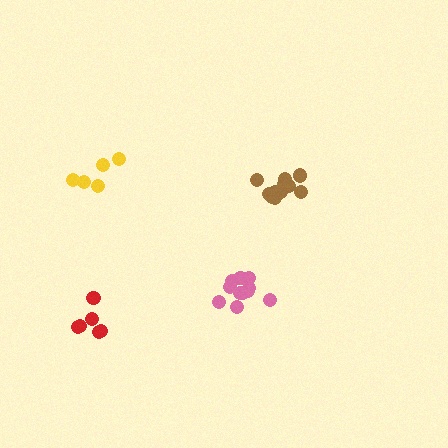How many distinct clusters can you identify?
There are 4 distinct clusters.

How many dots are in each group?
Group 1: 6 dots, Group 2: 11 dots, Group 3: 11 dots, Group 4: 5 dots (33 total).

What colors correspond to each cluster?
The clusters are colored: red, brown, pink, yellow.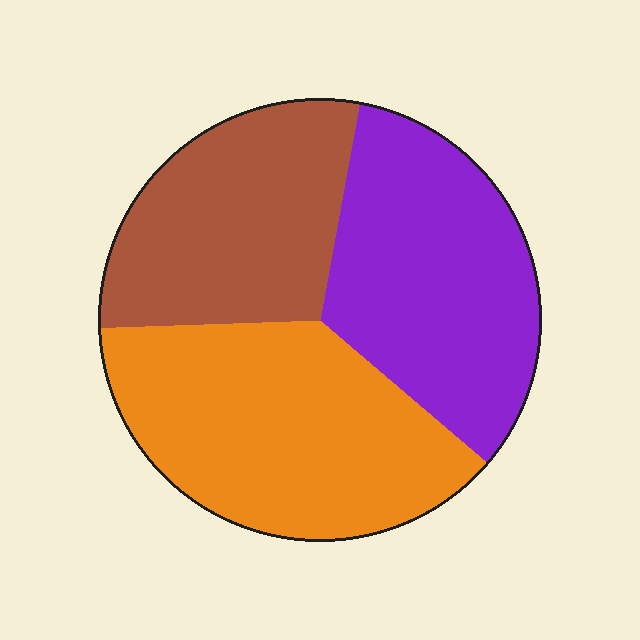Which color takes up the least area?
Brown, at roughly 30%.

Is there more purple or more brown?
Purple.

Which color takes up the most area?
Orange, at roughly 40%.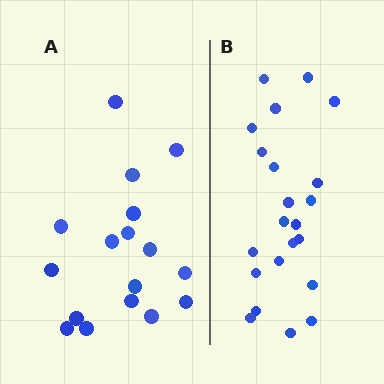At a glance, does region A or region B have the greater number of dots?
Region B (the right region) has more dots.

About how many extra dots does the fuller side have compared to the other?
Region B has about 5 more dots than region A.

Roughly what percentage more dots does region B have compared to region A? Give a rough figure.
About 30% more.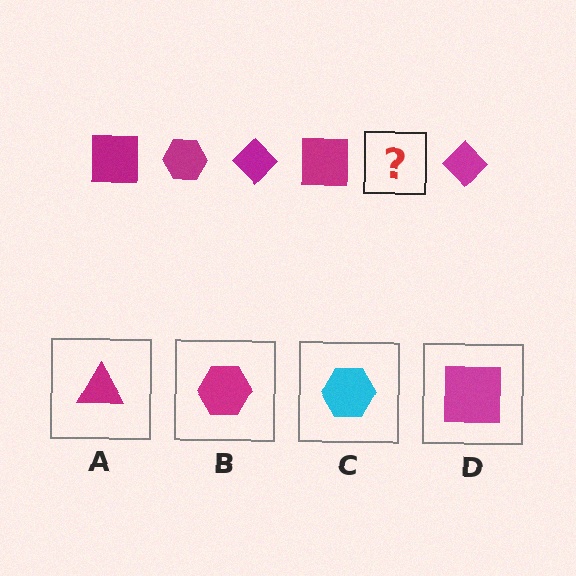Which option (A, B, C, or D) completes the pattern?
B.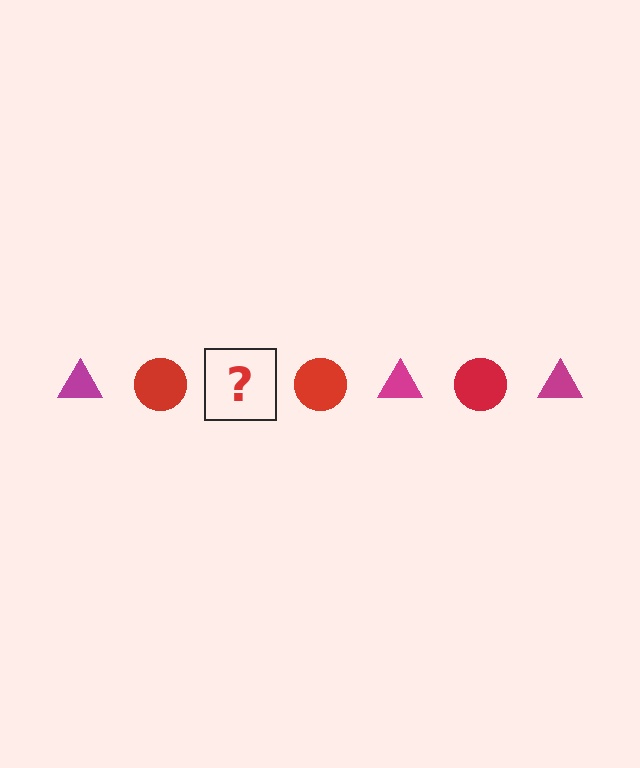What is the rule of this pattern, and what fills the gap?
The rule is that the pattern alternates between magenta triangle and red circle. The gap should be filled with a magenta triangle.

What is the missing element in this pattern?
The missing element is a magenta triangle.